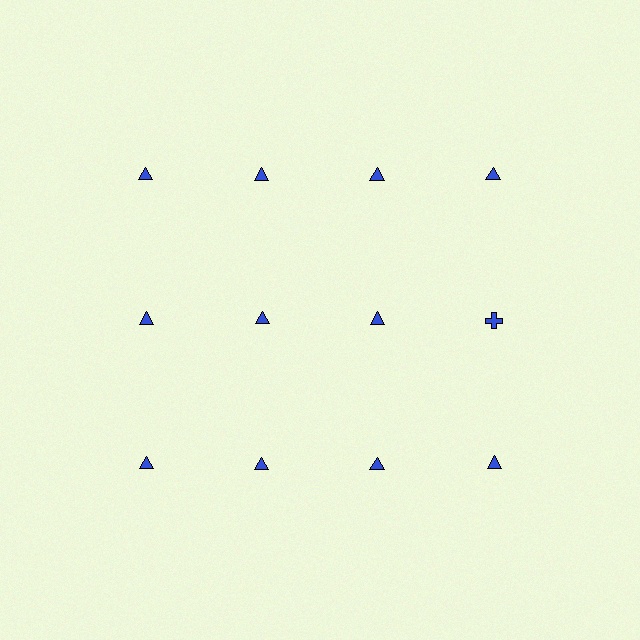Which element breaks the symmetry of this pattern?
The blue cross in the second row, second from right column breaks the symmetry. All other shapes are blue triangles.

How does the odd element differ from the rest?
It has a different shape: cross instead of triangle.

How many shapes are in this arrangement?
There are 12 shapes arranged in a grid pattern.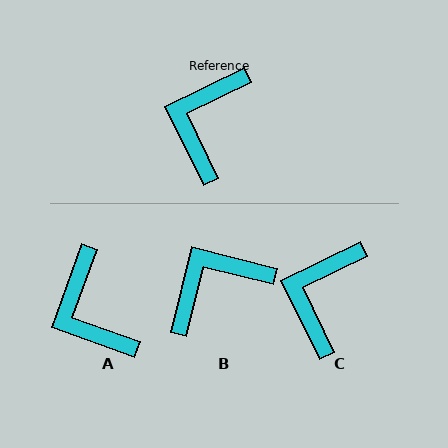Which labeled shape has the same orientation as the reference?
C.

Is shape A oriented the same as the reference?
No, it is off by about 44 degrees.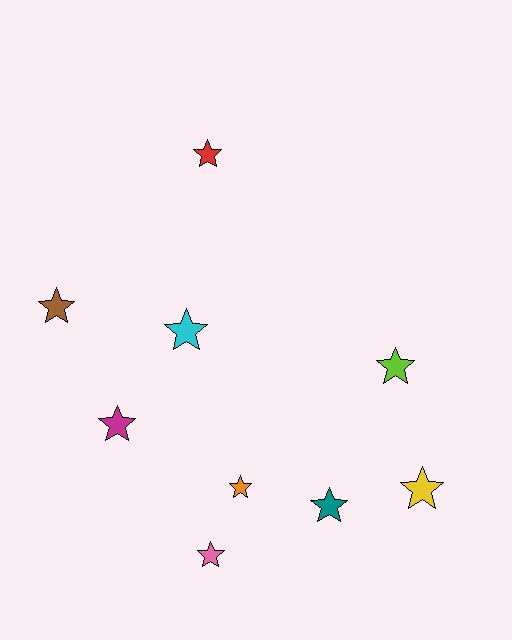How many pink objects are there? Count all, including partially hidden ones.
There is 1 pink object.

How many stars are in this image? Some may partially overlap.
There are 9 stars.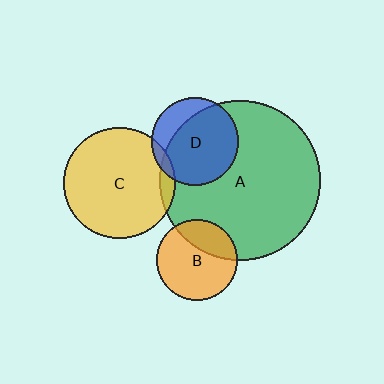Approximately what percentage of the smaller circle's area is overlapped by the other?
Approximately 10%.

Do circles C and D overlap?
Yes.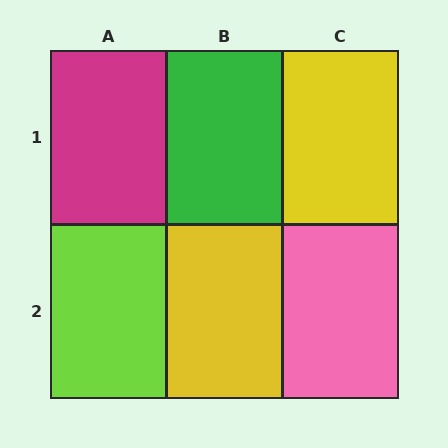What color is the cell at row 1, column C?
Yellow.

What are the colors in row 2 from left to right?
Lime, yellow, pink.